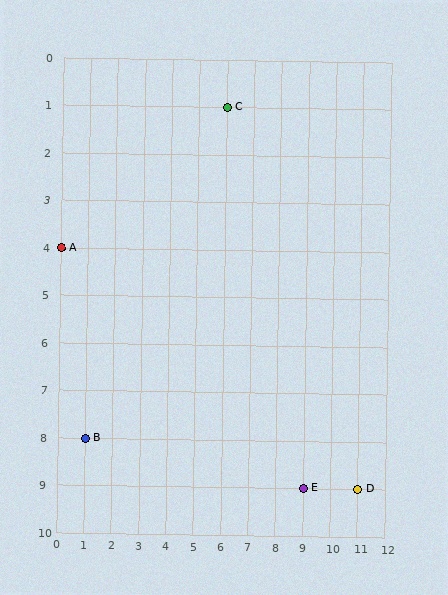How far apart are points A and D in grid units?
Points A and D are 11 columns and 5 rows apart (about 12.1 grid units diagonally).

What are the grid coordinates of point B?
Point B is at grid coordinates (1, 8).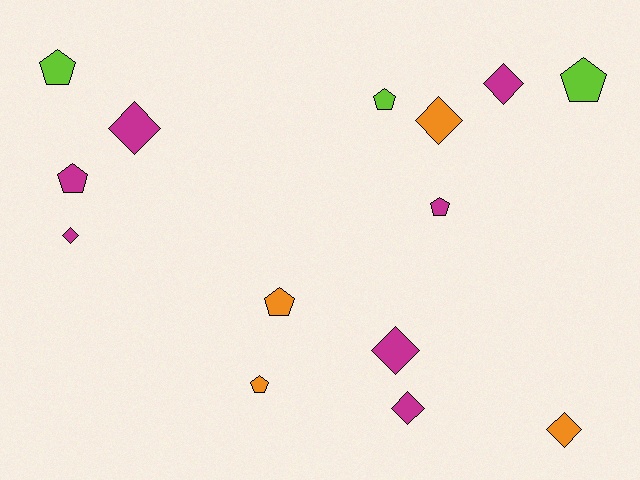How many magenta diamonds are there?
There are 5 magenta diamonds.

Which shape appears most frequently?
Diamond, with 7 objects.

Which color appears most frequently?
Magenta, with 7 objects.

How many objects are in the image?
There are 14 objects.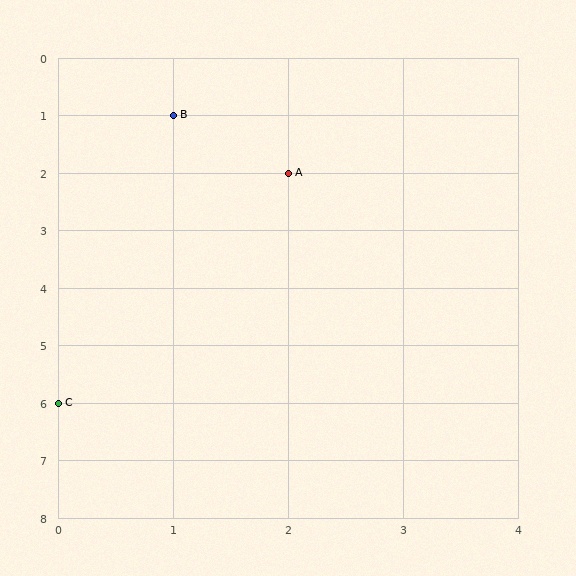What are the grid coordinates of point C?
Point C is at grid coordinates (0, 6).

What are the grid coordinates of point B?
Point B is at grid coordinates (1, 1).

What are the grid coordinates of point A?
Point A is at grid coordinates (2, 2).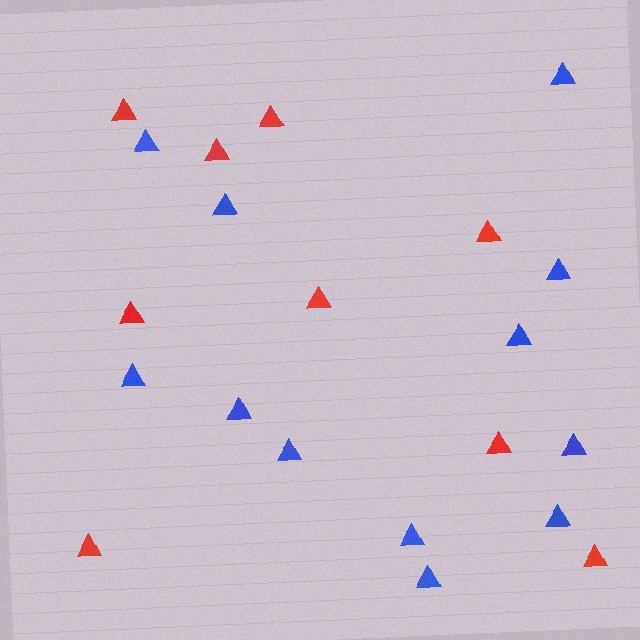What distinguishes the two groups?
There are 2 groups: one group of blue triangles (12) and one group of red triangles (9).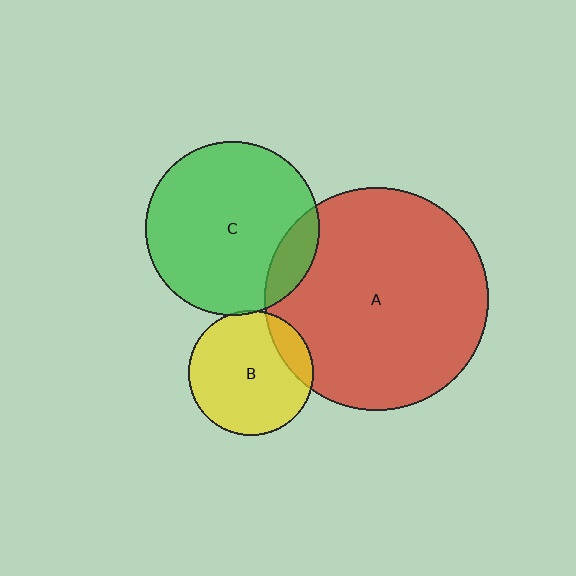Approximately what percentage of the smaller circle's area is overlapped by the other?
Approximately 15%.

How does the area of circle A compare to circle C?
Approximately 1.7 times.